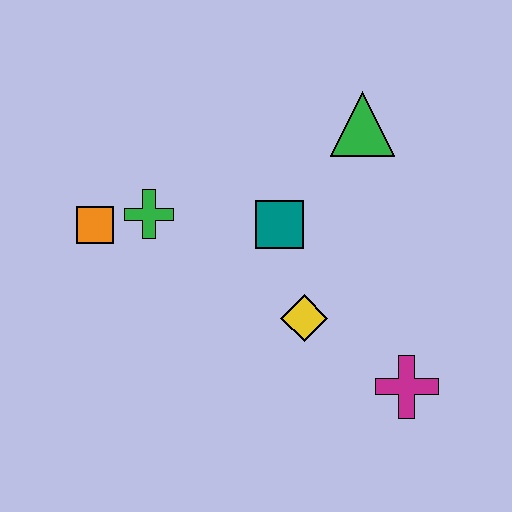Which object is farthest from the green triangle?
The orange square is farthest from the green triangle.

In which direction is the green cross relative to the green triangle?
The green cross is to the left of the green triangle.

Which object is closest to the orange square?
The green cross is closest to the orange square.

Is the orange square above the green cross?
No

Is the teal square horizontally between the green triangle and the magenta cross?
No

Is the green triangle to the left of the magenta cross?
Yes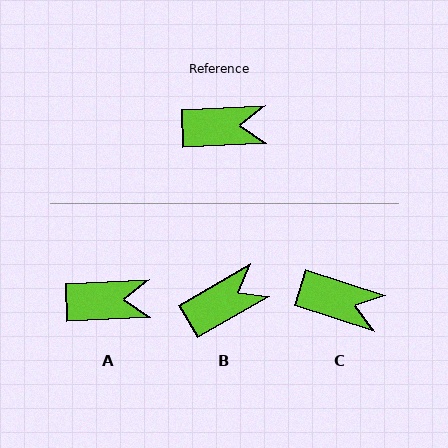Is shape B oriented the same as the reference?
No, it is off by about 27 degrees.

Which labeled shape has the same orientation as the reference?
A.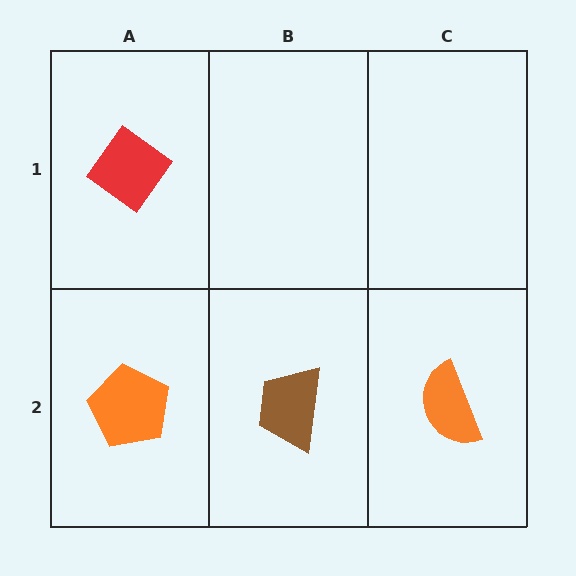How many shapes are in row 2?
3 shapes.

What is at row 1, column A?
A red diamond.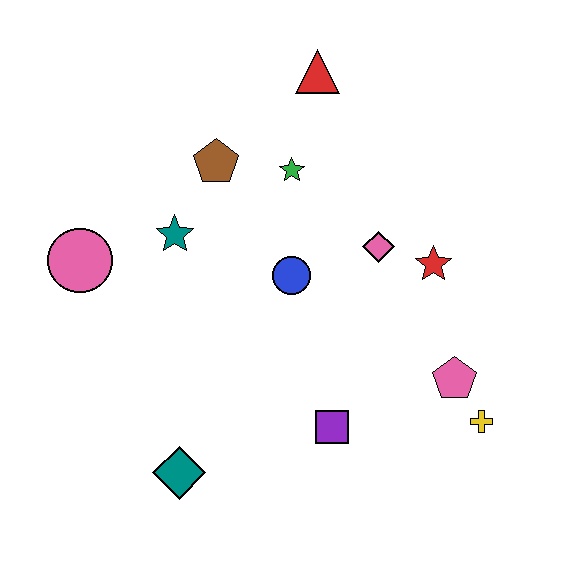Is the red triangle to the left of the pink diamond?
Yes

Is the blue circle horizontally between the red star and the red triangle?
No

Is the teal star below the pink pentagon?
No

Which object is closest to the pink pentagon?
The yellow cross is closest to the pink pentagon.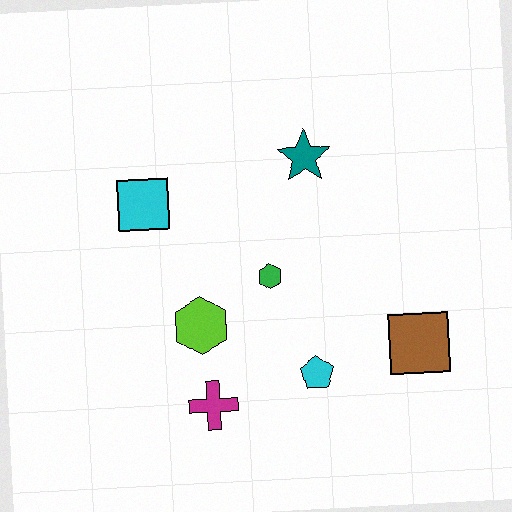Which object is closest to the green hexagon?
The lime hexagon is closest to the green hexagon.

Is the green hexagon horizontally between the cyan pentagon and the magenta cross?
Yes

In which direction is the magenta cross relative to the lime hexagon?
The magenta cross is below the lime hexagon.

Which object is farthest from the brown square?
The cyan square is farthest from the brown square.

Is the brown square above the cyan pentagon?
Yes